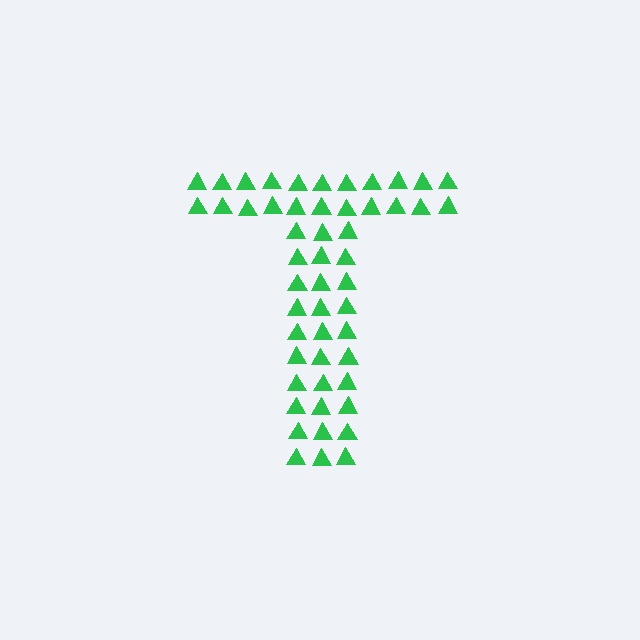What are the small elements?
The small elements are triangles.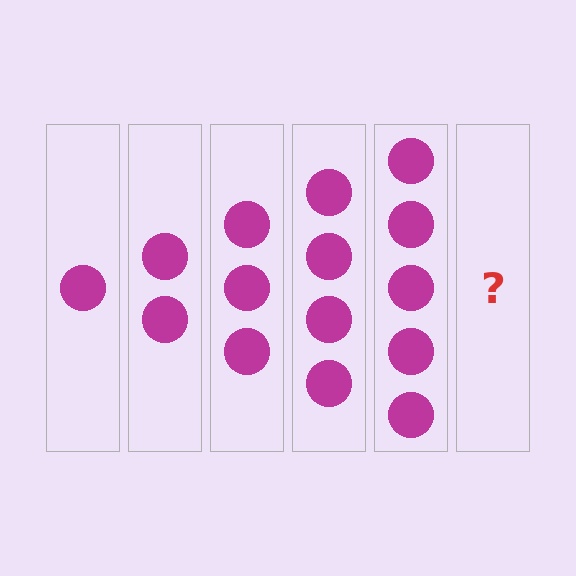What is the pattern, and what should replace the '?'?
The pattern is that each step adds one more circle. The '?' should be 6 circles.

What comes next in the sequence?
The next element should be 6 circles.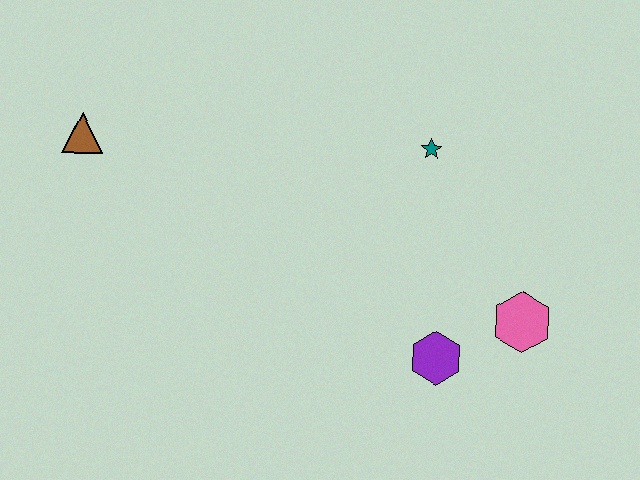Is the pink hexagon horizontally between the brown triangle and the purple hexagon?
No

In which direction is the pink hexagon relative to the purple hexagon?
The pink hexagon is to the right of the purple hexagon.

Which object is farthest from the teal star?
The brown triangle is farthest from the teal star.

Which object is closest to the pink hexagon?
The purple hexagon is closest to the pink hexagon.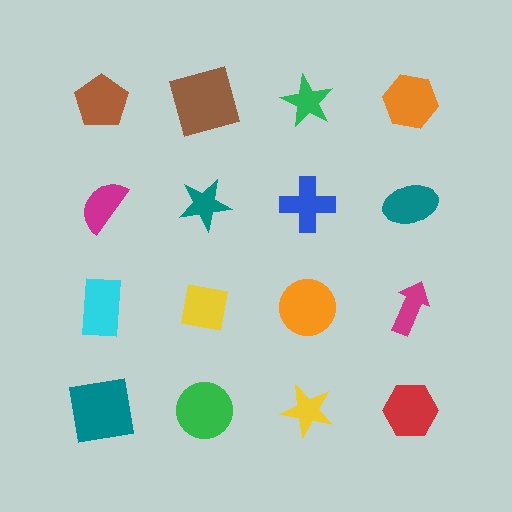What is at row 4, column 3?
A yellow star.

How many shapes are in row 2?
4 shapes.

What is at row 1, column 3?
A green star.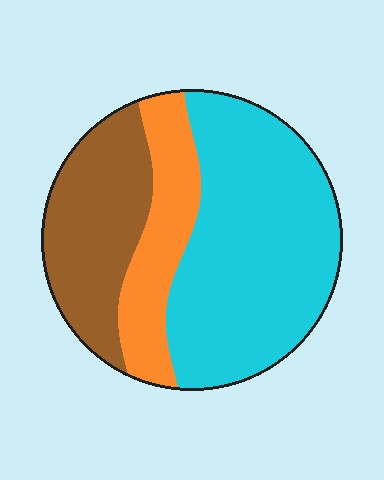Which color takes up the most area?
Cyan, at roughly 55%.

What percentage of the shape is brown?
Brown takes up between a sixth and a third of the shape.